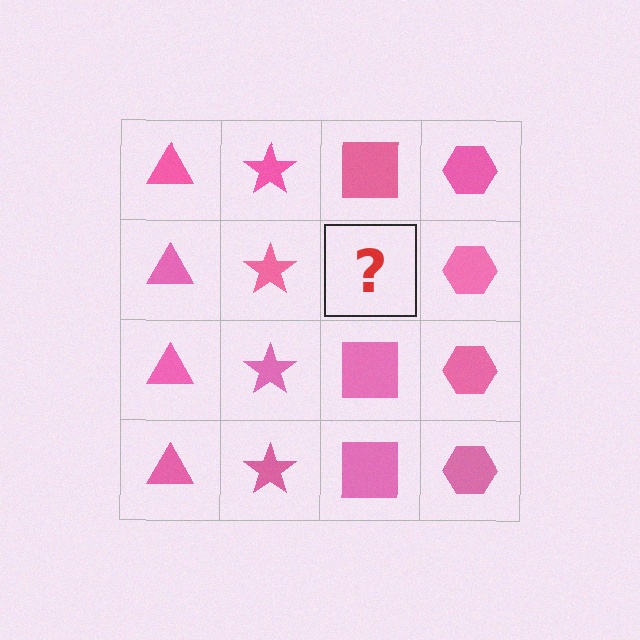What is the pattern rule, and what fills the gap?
The rule is that each column has a consistent shape. The gap should be filled with a pink square.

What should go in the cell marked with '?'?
The missing cell should contain a pink square.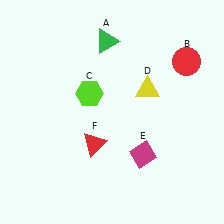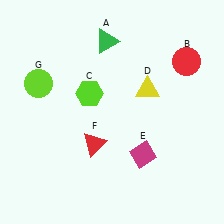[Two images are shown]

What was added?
A lime circle (G) was added in Image 2.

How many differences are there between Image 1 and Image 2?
There is 1 difference between the two images.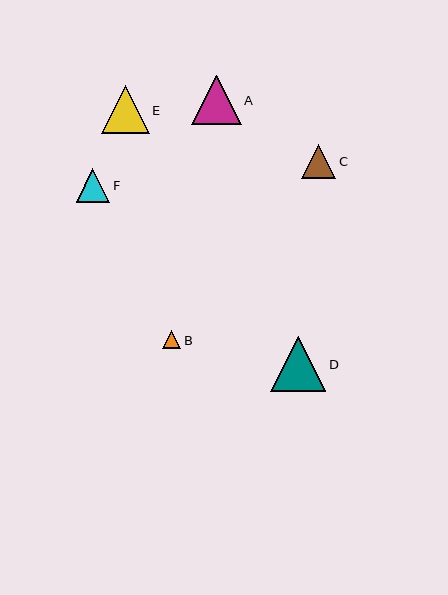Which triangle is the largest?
Triangle D is the largest with a size of approximately 55 pixels.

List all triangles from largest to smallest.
From largest to smallest: D, A, E, C, F, B.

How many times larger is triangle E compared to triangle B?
Triangle E is approximately 2.6 times the size of triangle B.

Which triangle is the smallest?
Triangle B is the smallest with a size of approximately 18 pixels.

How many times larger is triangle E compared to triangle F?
Triangle E is approximately 1.4 times the size of triangle F.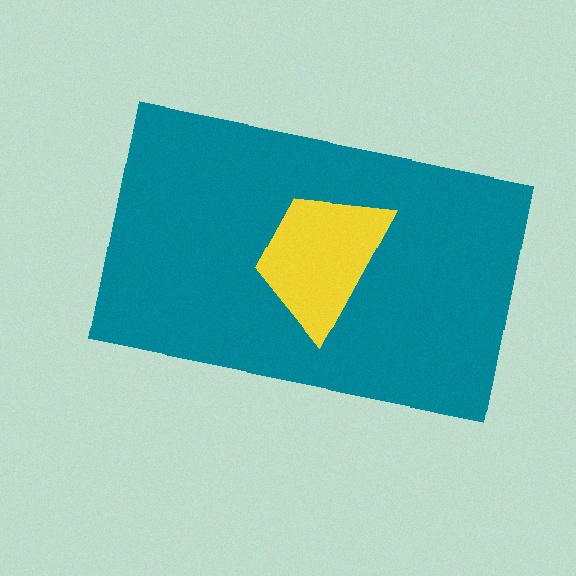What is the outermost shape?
The teal rectangle.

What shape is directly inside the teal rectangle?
The yellow trapezoid.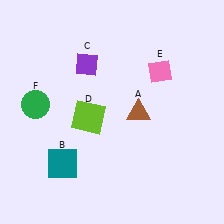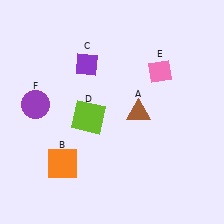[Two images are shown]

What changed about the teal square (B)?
In Image 1, B is teal. In Image 2, it changed to orange.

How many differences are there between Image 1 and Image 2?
There are 2 differences between the two images.